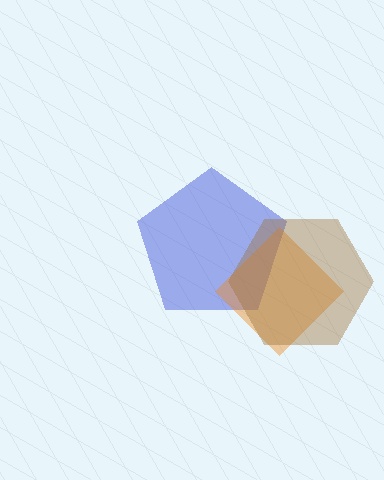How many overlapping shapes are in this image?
There are 3 overlapping shapes in the image.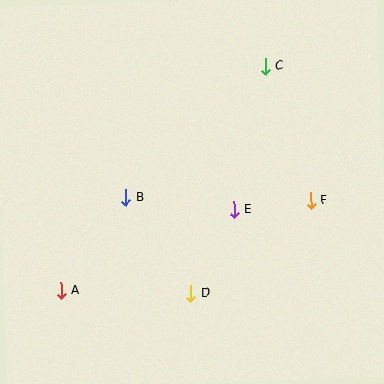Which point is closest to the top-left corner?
Point B is closest to the top-left corner.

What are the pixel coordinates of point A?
Point A is at (61, 290).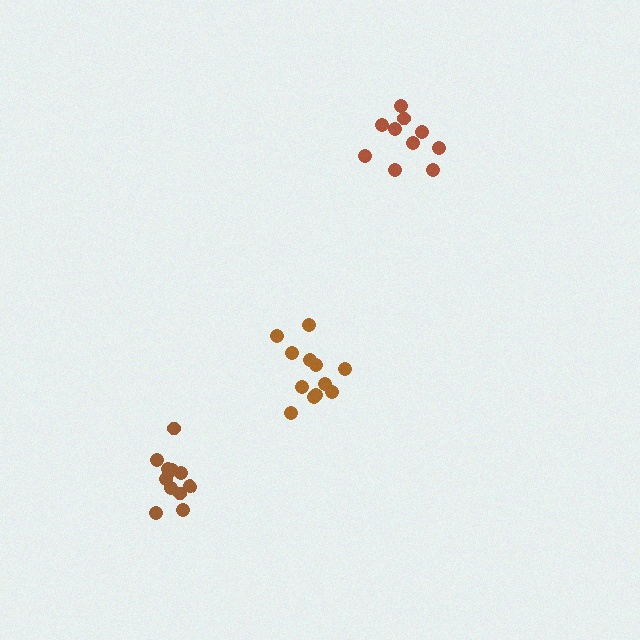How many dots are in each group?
Group 1: 10 dots, Group 2: 12 dots, Group 3: 11 dots (33 total).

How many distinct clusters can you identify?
There are 3 distinct clusters.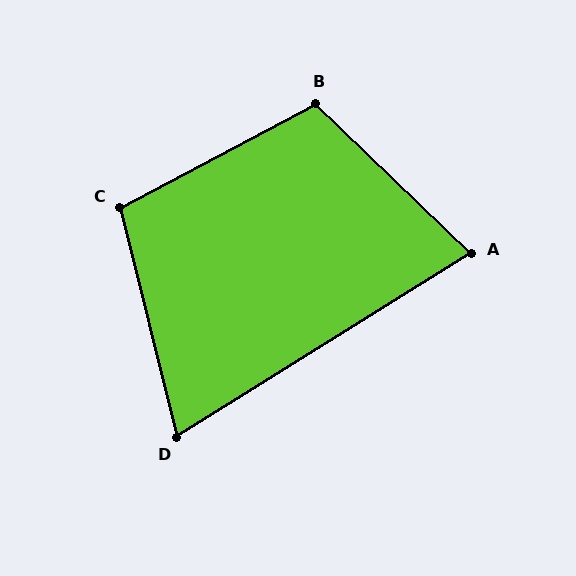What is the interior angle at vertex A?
Approximately 76 degrees (acute).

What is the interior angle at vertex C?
Approximately 104 degrees (obtuse).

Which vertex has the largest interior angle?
B, at approximately 108 degrees.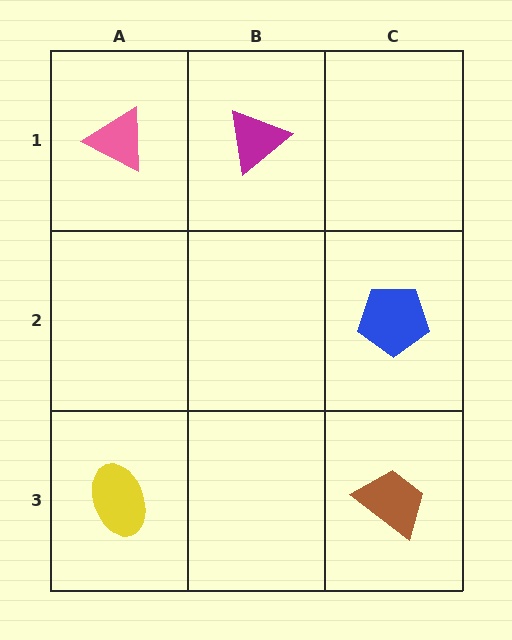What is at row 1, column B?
A magenta triangle.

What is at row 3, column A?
A yellow ellipse.